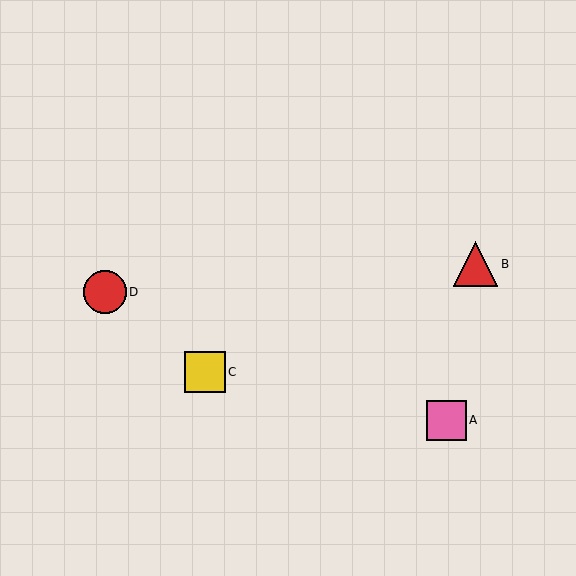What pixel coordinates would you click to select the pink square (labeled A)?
Click at (446, 420) to select the pink square A.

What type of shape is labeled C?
Shape C is a yellow square.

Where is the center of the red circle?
The center of the red circle is at (105, 292).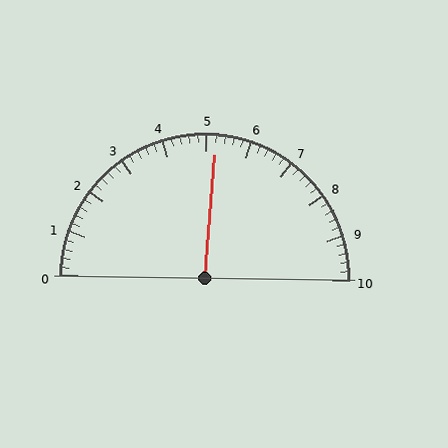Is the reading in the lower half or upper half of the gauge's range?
The reading is in the upper half of the range (0 to 10).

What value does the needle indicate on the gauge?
The needle indicates approximately 5.2.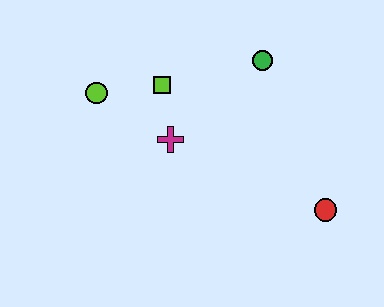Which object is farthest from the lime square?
The red circle is farthest from the lime square.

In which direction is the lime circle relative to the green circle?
The lime circle is to the left of the green circle.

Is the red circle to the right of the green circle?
Yes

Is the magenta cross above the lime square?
No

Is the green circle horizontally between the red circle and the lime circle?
Yes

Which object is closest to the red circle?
The green circle is closest to the red circle.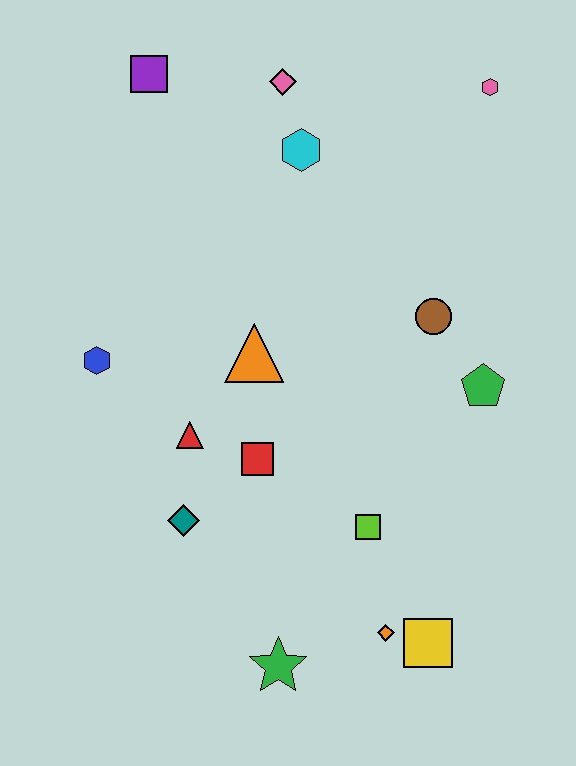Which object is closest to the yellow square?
The orange diamond is closest to the yellow square.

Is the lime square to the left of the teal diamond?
No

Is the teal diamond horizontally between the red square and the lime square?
No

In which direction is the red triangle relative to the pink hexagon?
The red triangle is below the pink hexagon.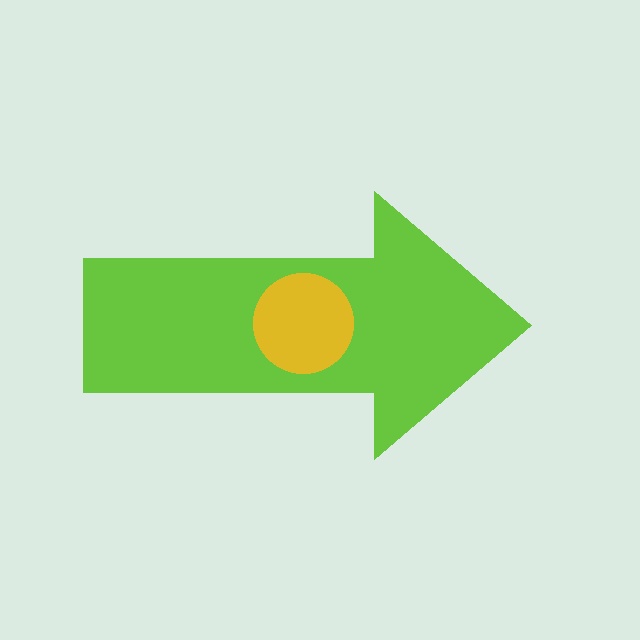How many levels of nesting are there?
2.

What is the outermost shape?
The lime arrow.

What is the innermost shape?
The yellow circle.